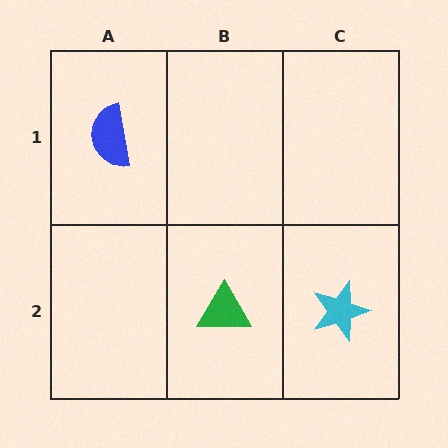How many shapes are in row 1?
1 shape.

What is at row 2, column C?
A cyan star.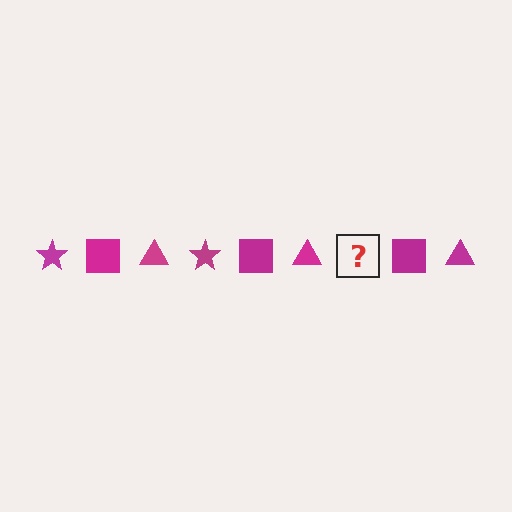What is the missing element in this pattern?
The missing element is a magenta star.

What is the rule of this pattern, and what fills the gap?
The rule is that the pattern cycles through star, square, triangle shapes in magenta. The gap should be filled with a magenta star.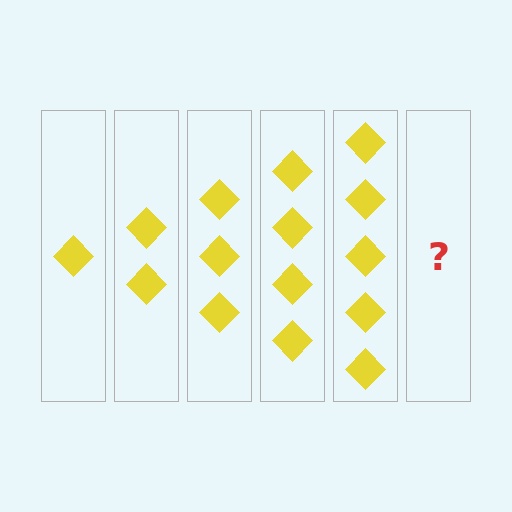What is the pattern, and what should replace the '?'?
The pattern is that each step adds one more diamond. The '?' should be 6 diamonds.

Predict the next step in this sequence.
The next step is 6 diamonds.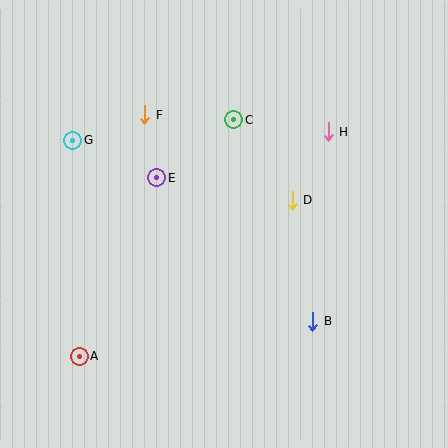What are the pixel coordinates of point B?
Point B is at (313, 321).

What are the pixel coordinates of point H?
Point H is at (328, 132).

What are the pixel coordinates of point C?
Point C is at (234, 120).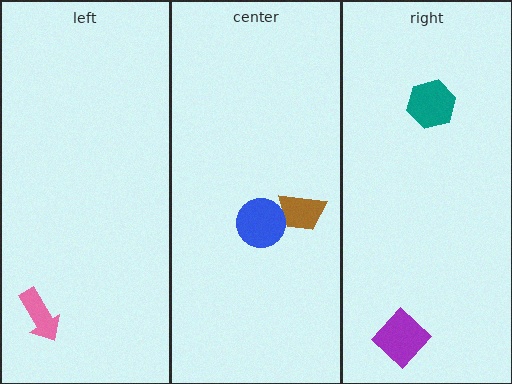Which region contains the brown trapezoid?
The center region.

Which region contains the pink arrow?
The left region.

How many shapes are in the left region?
1.